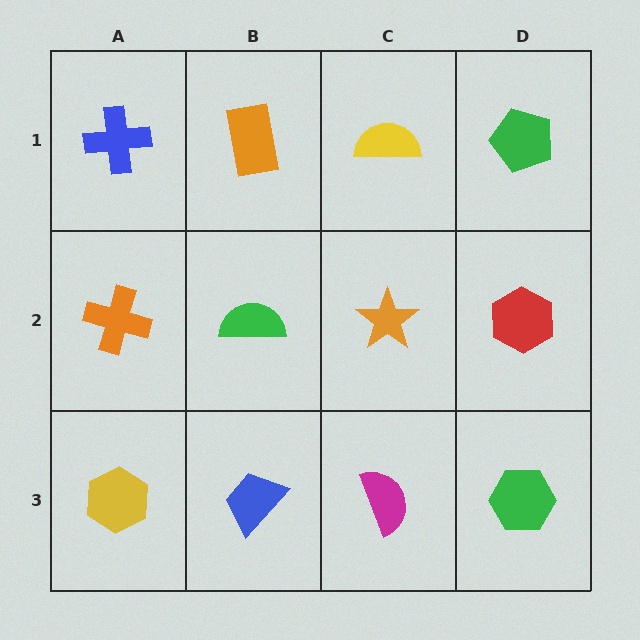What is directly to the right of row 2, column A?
A green semicircle.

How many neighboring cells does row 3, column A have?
2.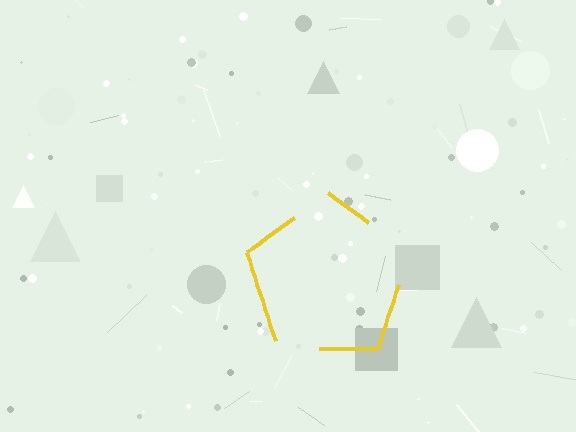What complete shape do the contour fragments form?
The contour fragments form a pentagon.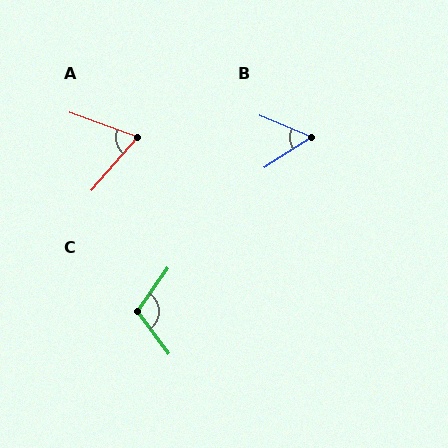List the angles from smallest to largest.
B (56°), A (69°), C (109°).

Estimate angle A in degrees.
Approximately 69 degrees.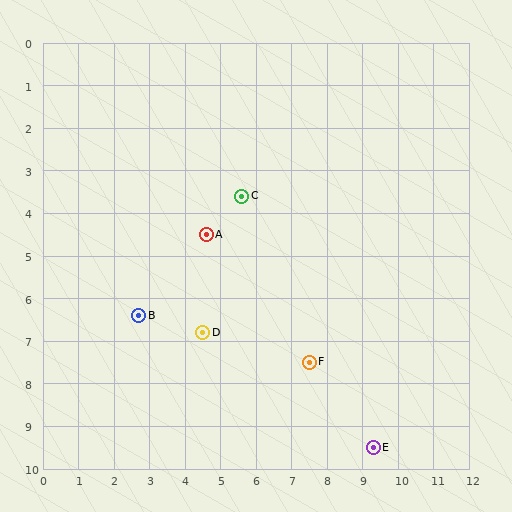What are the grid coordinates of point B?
Point B is at approximately (2.7, 6.4).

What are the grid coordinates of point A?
Point A is at approximately (4.6, 4.5).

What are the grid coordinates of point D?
Point D is at approximately (4.5, 6.8).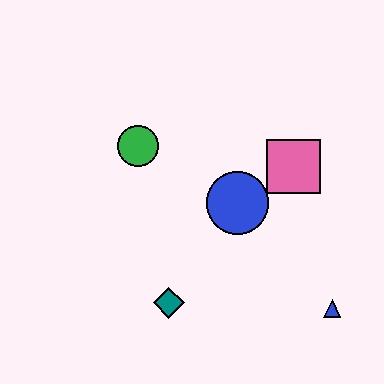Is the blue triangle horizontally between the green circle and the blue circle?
No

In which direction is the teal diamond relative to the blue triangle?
The teal diamond is to the left of the blue triangle.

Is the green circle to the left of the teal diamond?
Yes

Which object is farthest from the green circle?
The blue triangle is farthest from the green circle.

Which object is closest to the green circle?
The blue circle is closest to the green circle.